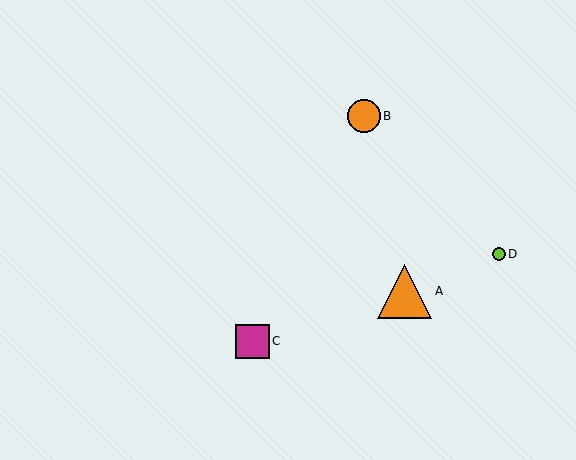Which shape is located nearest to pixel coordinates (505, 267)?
The lime circle (labeled D) at (499, 254) is nearest to that location.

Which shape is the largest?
The orange triangle (labeled A) is the largest.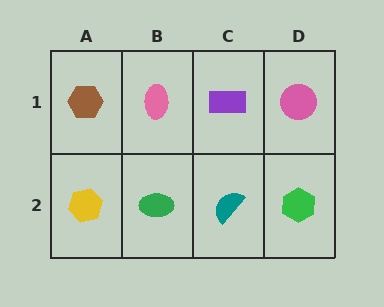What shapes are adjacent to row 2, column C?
A purple rectangle (row 1, column C), a green ellipse (row 2, column B), a green hexagon (row 2, column D).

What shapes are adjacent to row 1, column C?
A teal semicircle (row 2, column C), a pink ellipse (row 1, column B), a pink circle (row 1, column D).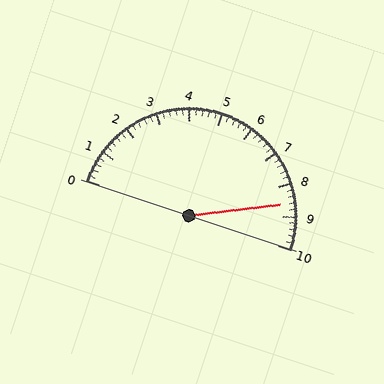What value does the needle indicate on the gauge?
The needle indicates approximately 8.6.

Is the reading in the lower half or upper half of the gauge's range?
The reading is in the upper half of the range (0 to 10).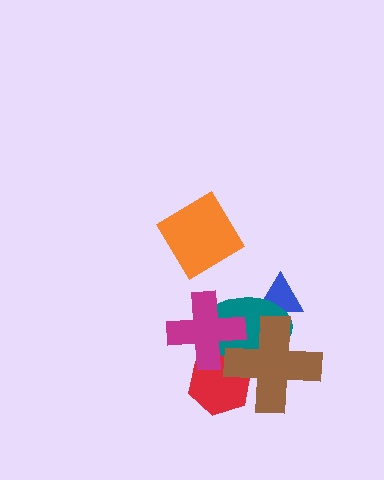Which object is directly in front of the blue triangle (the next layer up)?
The teal ellipse is directly in front of the blue triangle.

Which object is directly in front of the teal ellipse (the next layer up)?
The brown cross is directly in front of the teal ellipse.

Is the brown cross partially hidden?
Yes, it is partially covered by another shape.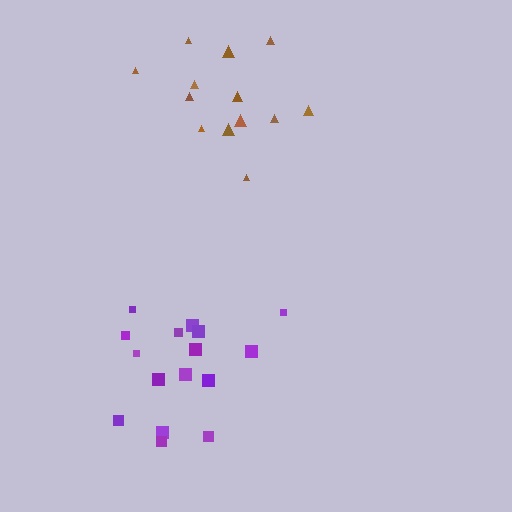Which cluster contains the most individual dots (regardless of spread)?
Purple (16).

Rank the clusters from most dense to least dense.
purple, brown.